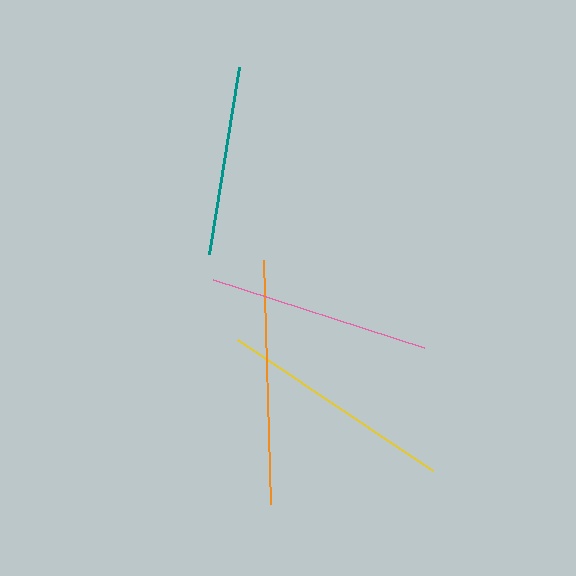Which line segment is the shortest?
The teal line is the shortest at approximately 189 pixels.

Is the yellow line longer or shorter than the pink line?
The yellow line is longer than the pink line.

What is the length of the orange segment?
The orange segment is approximately 244 pixels long.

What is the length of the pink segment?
The pink segment is approximately 221 pixels long.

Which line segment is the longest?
The orange line is the longest at approximately 244 pixels.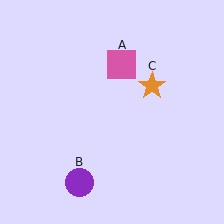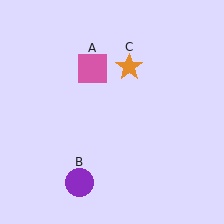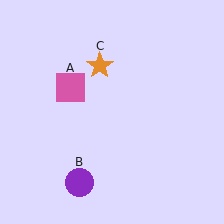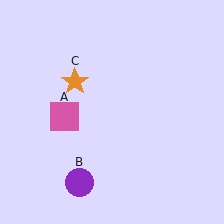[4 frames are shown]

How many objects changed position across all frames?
2 objects changed position: pink square (object A), orange star (object C).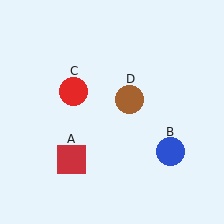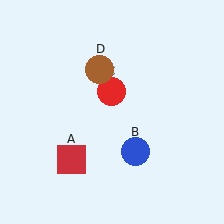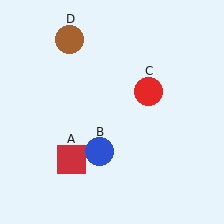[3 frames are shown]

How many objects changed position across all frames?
3 objects changed position: blue circle (object B), red circle (object C), brown circle (object D).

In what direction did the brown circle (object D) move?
The brown circle (object D) moved up and to the left.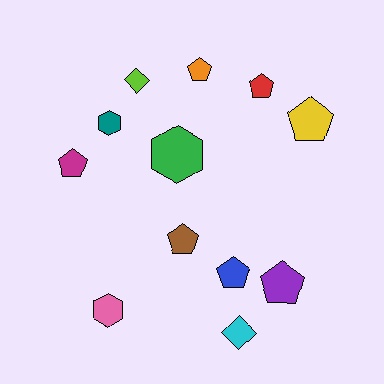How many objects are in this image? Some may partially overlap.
There are 12 objects.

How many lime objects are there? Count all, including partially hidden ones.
There is 1 lime object.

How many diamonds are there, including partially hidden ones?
There are 2 diamonds.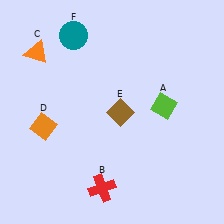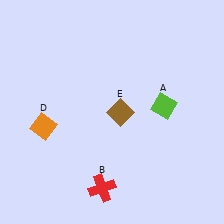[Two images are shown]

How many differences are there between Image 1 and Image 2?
There are 2 differences between the two images.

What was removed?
The teal circle (F), the orange triangle (C) were removed in Image 2.